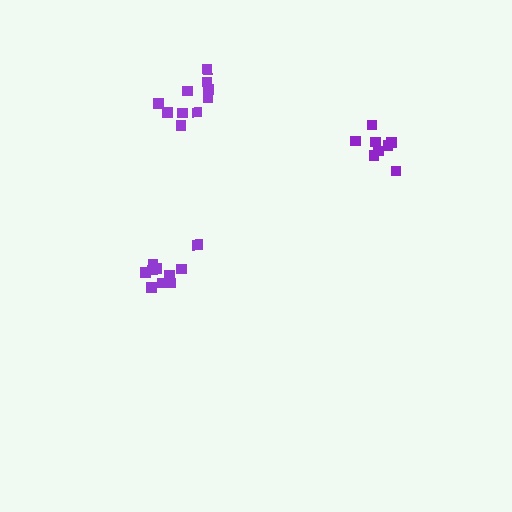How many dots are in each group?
Group 1: 10 dots, Group 2: 10 dots, Group 3: 8 dots (28 total).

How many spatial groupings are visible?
There are 3 spatial groupings.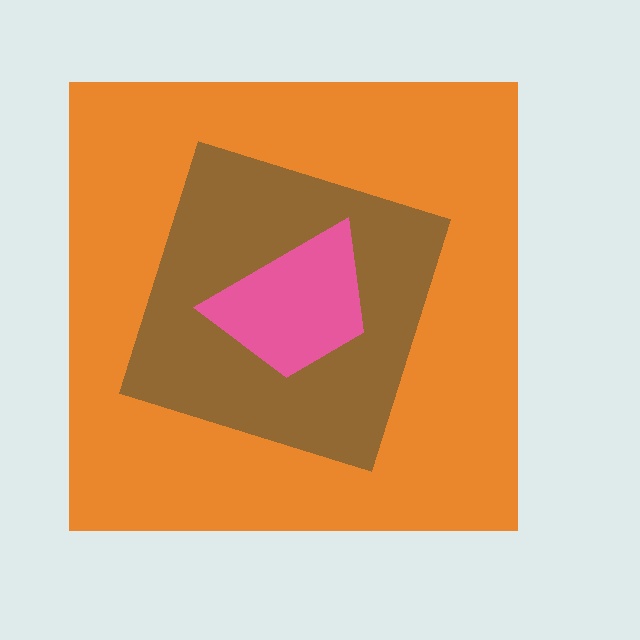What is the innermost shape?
The pink trapezoid.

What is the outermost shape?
The orange square.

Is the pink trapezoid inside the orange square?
Yes.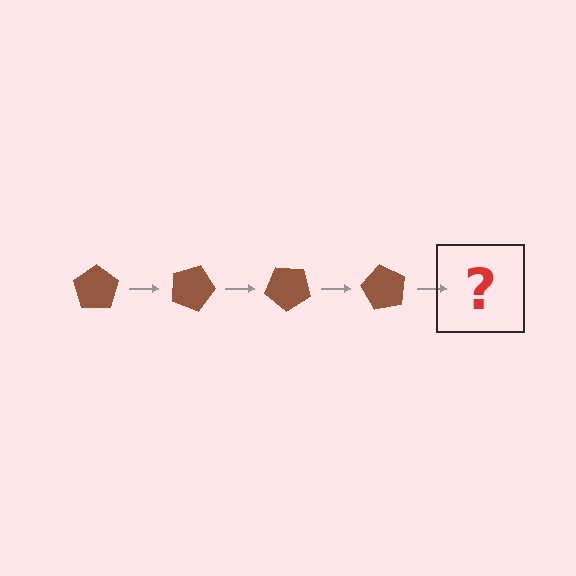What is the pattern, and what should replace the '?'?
The pattern is that the pentagon rotates 20 degrees each step. The '?' should be a brown pentagon rotated 80 degrees.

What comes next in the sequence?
The next element should be a brown pentagon rotated 80 degrees.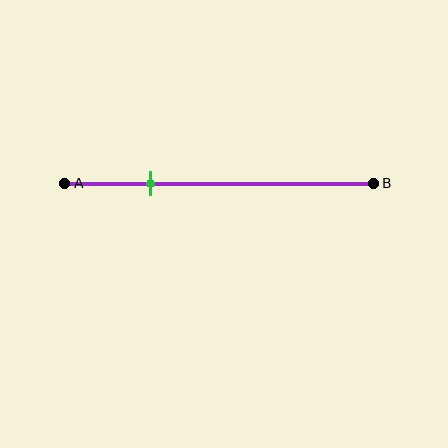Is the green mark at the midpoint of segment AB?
No, the mark is at about 30% from A, not at the 50% midpoint.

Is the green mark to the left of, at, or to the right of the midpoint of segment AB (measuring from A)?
The green mark is to the left of the midpoint of segment AB.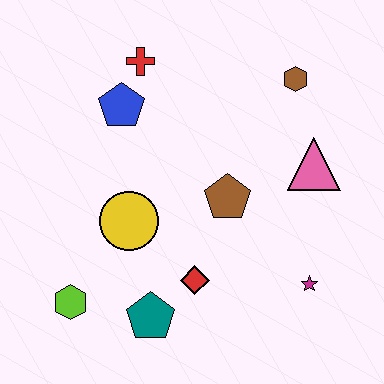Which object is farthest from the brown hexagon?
The lime hexagon is farthest from the brown hexagon.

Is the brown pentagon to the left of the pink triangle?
Yes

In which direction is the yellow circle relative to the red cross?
The yellow circle is below the red cross.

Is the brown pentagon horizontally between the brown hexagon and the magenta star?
No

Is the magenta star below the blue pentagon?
Yes